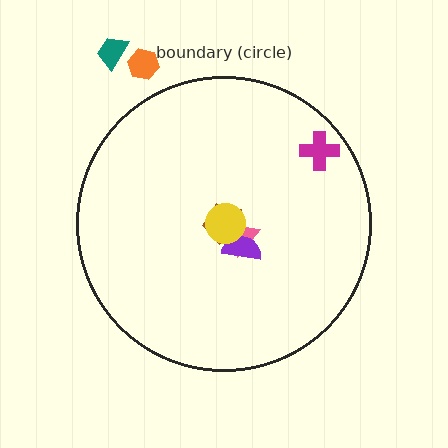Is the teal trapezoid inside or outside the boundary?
Outside.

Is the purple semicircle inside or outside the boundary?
Inside.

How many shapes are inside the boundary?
5 inside, 2 outside.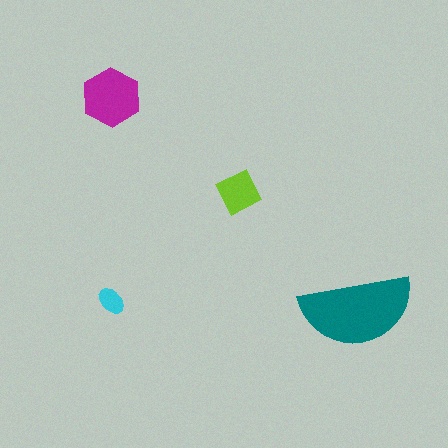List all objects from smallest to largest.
The cyan ellipse, the lime diamond, the magenta hexagon, the teal semicircle.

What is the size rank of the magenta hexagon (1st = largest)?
2nd.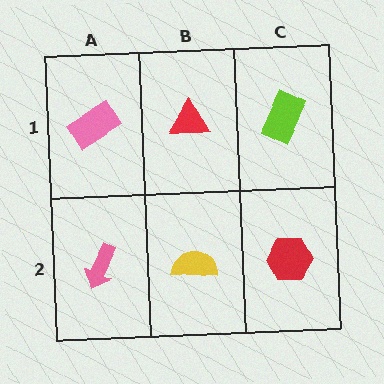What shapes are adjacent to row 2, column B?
A red triangle (row 1, column B), a pink arrow (row 2, column A), a red hexagon (row 2, column C).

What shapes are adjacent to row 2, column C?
A lime rectangle (row 1, column C), a yellow semicircle (row 2, column B).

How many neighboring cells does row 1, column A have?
2.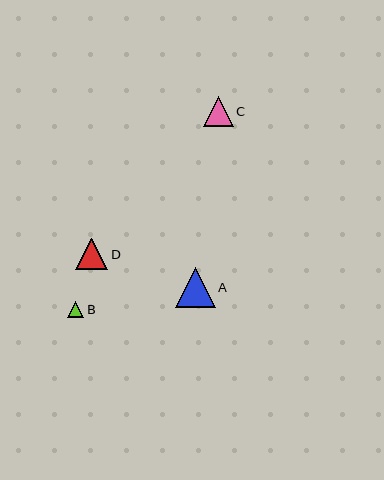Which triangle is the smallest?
Triangle B is the smallest with a size of approximately 16 pixels.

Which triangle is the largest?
Triangle A is the largest with a size of approximately 40 pixels.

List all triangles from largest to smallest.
From largest to smallest: A, D, C, B.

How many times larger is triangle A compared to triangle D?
Triangle A is approximately 1.3 times the size of triangle D.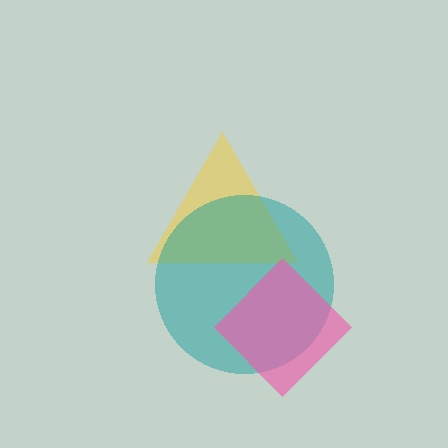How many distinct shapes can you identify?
There are 3 distinct shapes: a yellow triangle, a teal circle, a pink diamond.